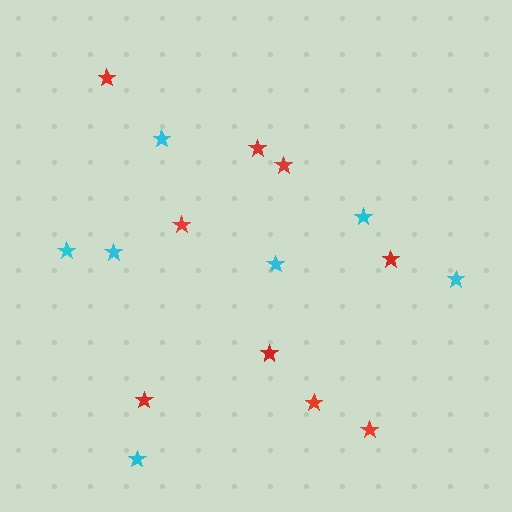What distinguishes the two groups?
There are 2 groups: one group of red stars (9) and one group of cyan stars (7).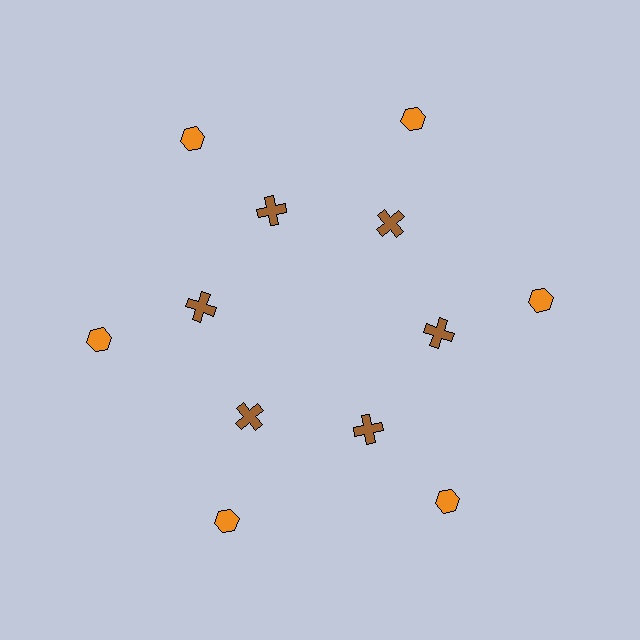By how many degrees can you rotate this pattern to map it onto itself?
The pattern maps onto itself every 60 degrees of rotation.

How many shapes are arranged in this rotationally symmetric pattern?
There are 12 shapes, arranged in 6 groups of 2.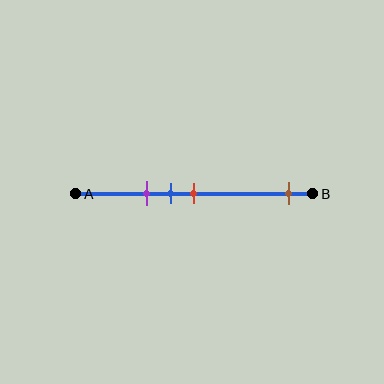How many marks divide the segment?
There are 4 marks dividing the segment.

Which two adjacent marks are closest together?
The blue and red marks are the closest adjacent pair.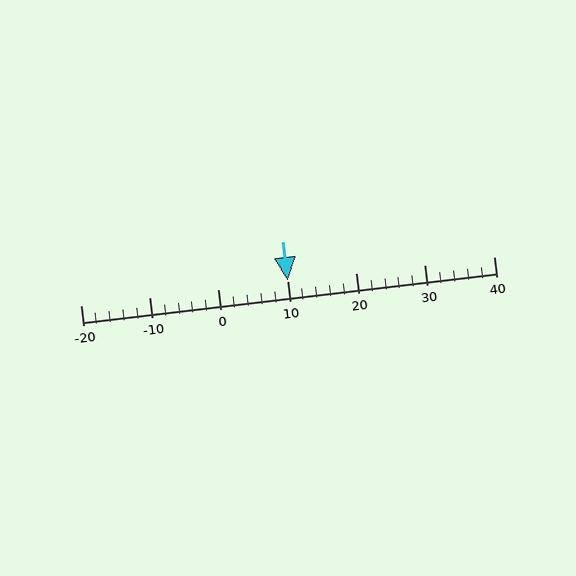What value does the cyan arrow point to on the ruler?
The cyan arrow points to approximately 10.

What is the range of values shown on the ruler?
The ruler shows values from -20 to 40.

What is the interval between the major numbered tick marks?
The major tick marks are spaced 10 units apart.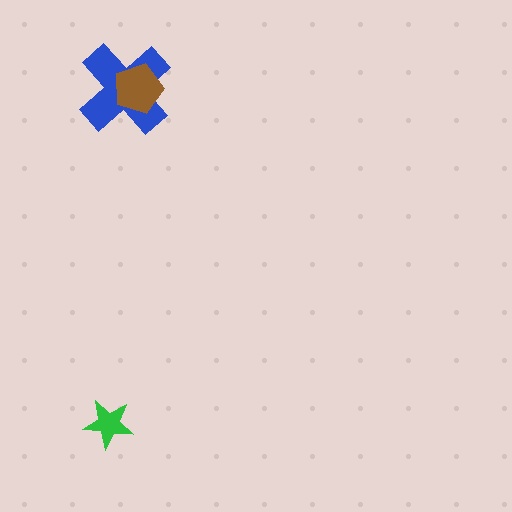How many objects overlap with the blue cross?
1 object overlaps with the blue cross.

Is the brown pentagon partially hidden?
No, no other shape covers it.